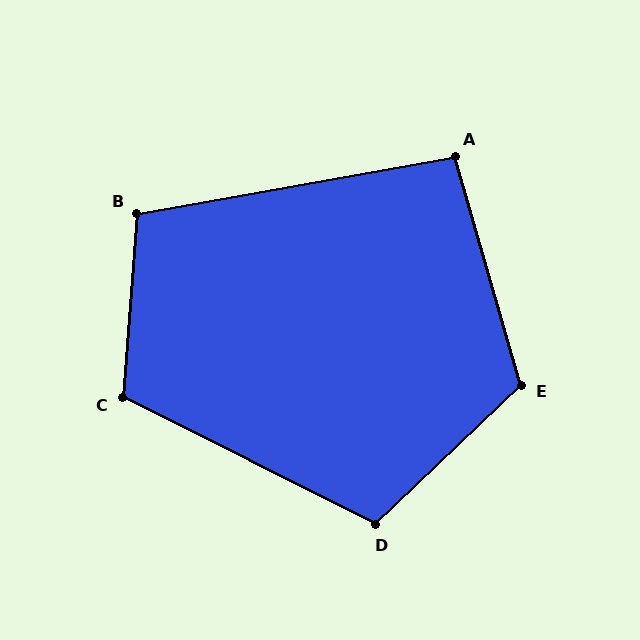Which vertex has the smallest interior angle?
A, at approximately 96 degrees.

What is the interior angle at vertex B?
Approximately 104 degrees (obtuse).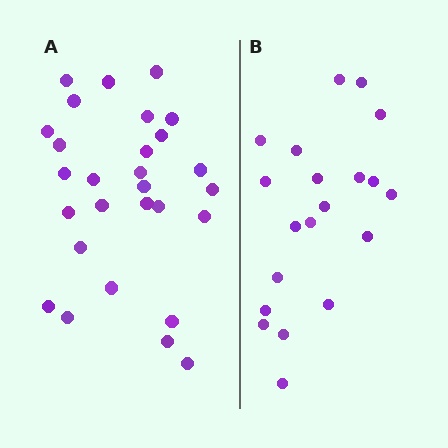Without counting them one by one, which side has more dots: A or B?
Region A (the left region) has more dots.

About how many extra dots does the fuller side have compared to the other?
Region A has roughly 8 or so more dots than region B.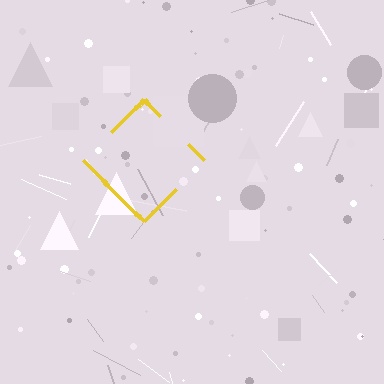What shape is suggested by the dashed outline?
The dashed outline suggests a diamond.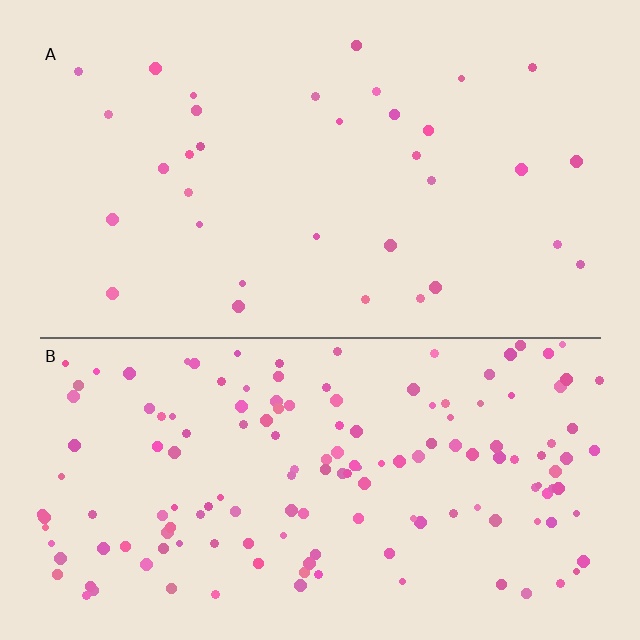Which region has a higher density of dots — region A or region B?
B (the bottom).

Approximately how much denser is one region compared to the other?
Approximately 4.5× — region B over region A.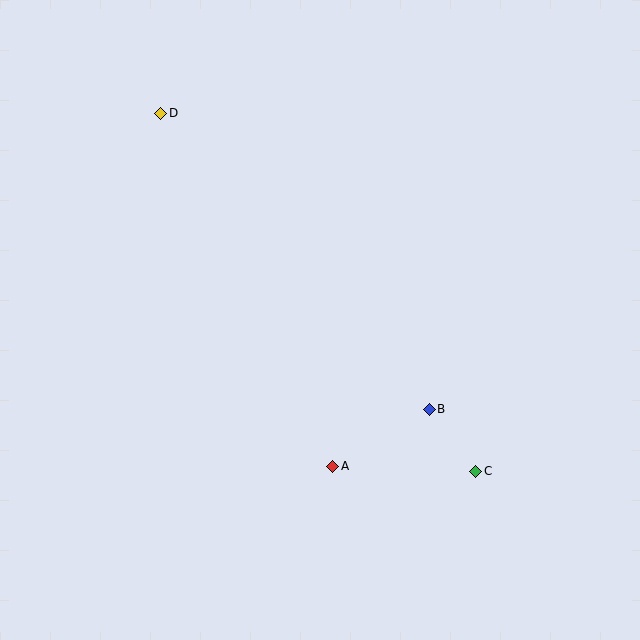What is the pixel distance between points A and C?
The distance between A and C is 143 pixels.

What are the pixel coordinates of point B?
Point B is at (429, 409).